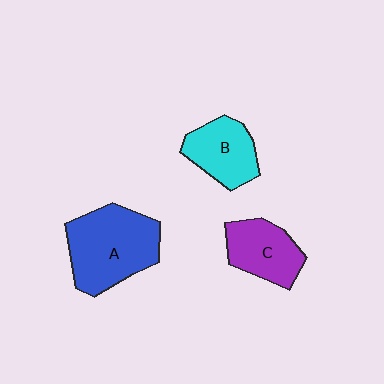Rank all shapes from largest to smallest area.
From largest to smallest: A (blue), C (purple), B (cyan).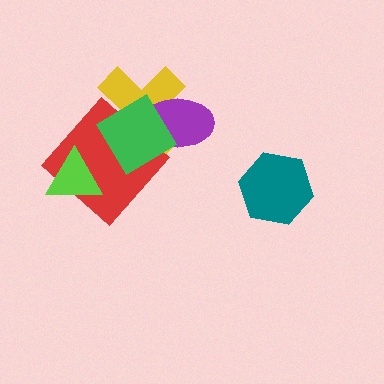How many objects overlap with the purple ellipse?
2 objects overlap with the purple ellipse.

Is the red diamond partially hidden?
Yes, it is partially covered by another shape.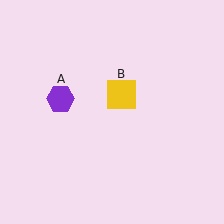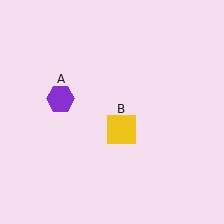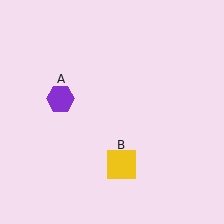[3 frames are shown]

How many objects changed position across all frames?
1 object changed position: yellow square (object B).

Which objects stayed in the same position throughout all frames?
Purple hexagon (object A) remained stationary.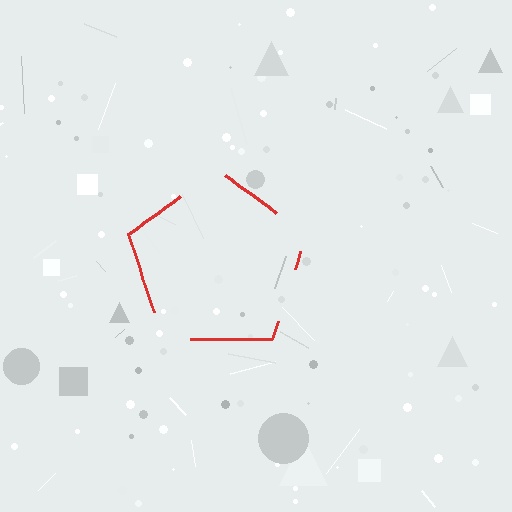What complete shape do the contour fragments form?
The contour fragments form a pentagon.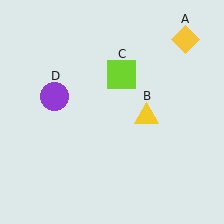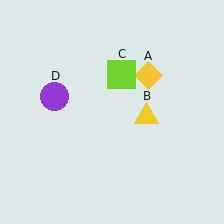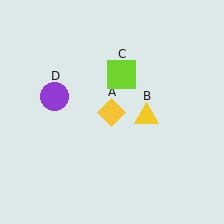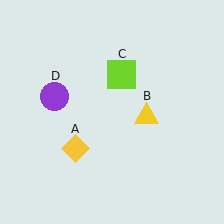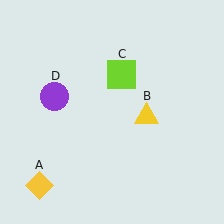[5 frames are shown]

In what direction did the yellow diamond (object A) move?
The yellow diamond (object A) moved down and to the left.